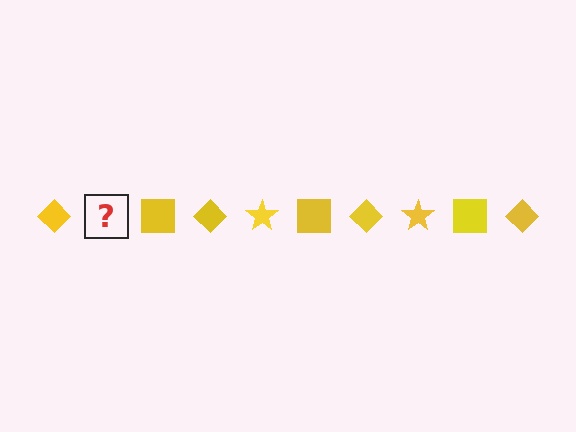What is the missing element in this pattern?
The missing element is a yellow star.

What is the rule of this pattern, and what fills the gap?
The rule is that the pattern cycles through diamond, star, square shapes in yellow. The gap should be filled with a yellow star.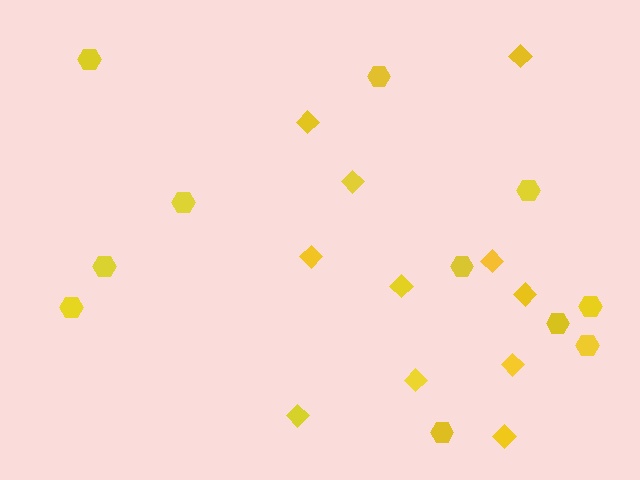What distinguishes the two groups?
There are 2 groups: one group of hexagons (11) and one group of diamonds (11).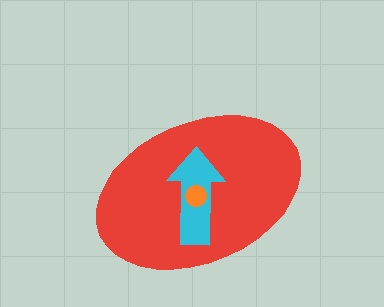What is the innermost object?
The orange circle.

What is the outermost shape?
The red ellipse.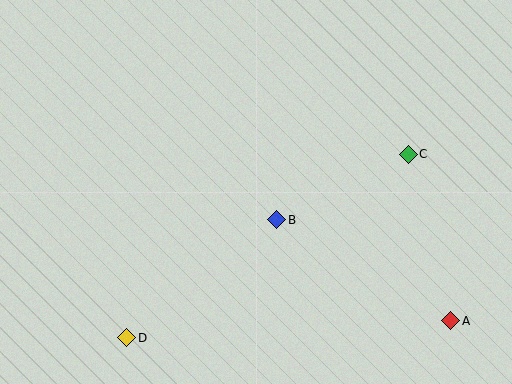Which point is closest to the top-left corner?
Point B is closest to the top-left corner.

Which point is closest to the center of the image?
Point B at (277, 220) is closest to the center.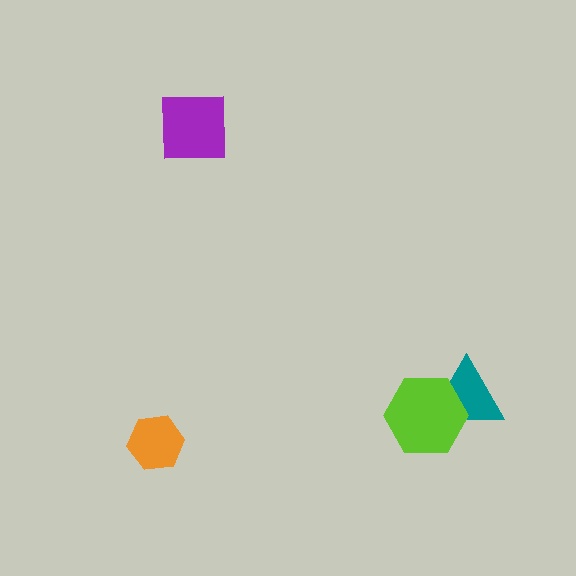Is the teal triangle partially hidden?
Yes, it is partially covered by another shape.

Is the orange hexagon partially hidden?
No, no other shape covers it.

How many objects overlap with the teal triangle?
1 object overlaps with the teal triangle.